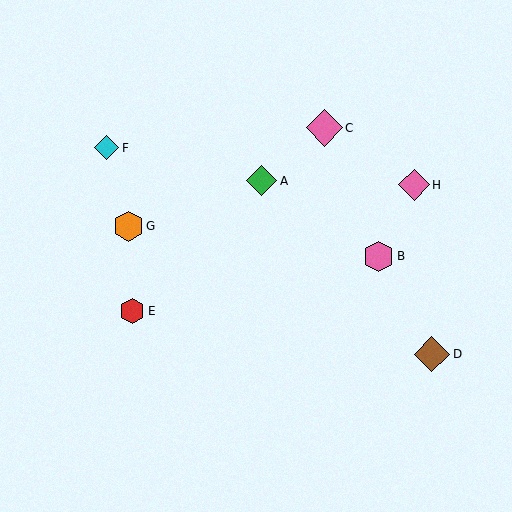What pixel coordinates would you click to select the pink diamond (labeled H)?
Click at (414, 185) to select the pink diamond H.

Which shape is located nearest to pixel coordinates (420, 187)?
The pink diamond (labeled H) at (414, 185) is nearest to that location.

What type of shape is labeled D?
Shape D is a brown diamond.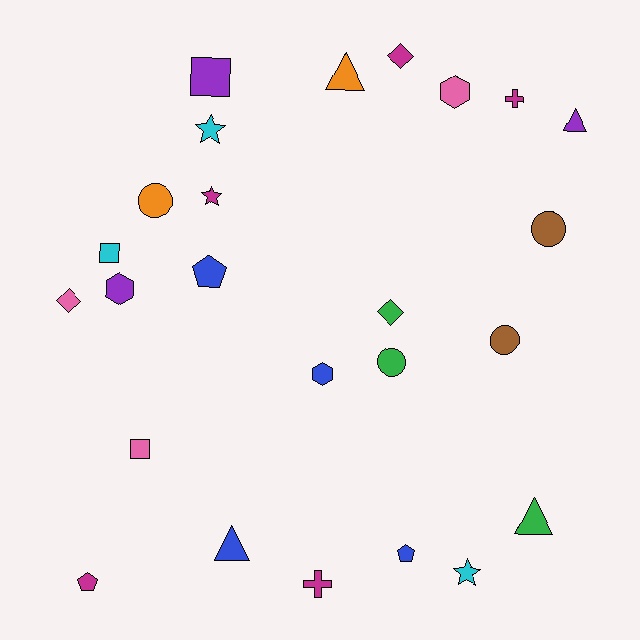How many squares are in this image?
There are 3 squares.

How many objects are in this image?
There are 25 objects.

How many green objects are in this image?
There are 3 green objects.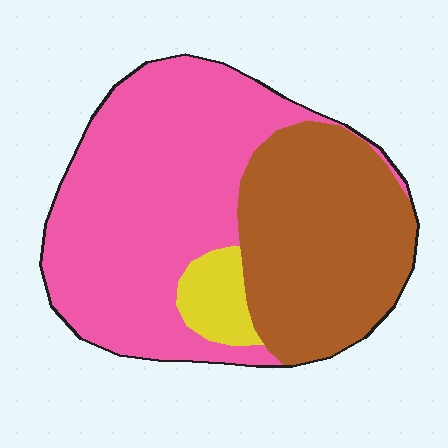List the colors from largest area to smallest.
From largest to smallest: pink, brown, yellow.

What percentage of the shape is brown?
Brown takes up about three eighths (3/8) of the shape.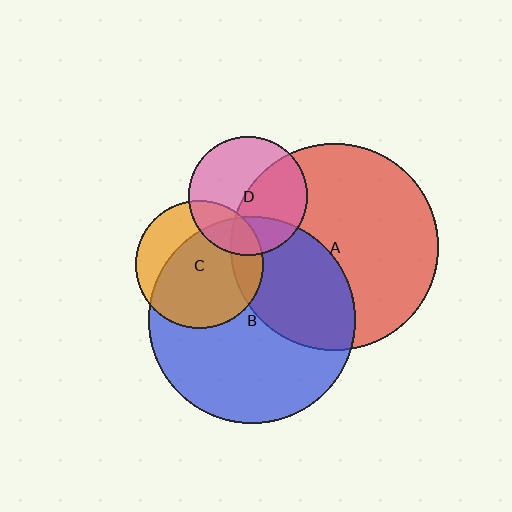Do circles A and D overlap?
Yes.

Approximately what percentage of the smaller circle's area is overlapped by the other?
Approximately 50%.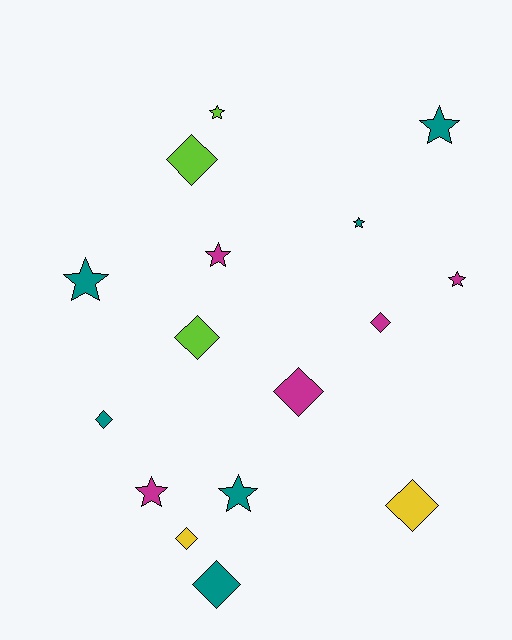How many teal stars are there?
There are 4 teal stars.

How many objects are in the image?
There are 16 objects.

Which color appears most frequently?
Teal, with 6 objects.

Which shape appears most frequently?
Diamond, with 8 objects.